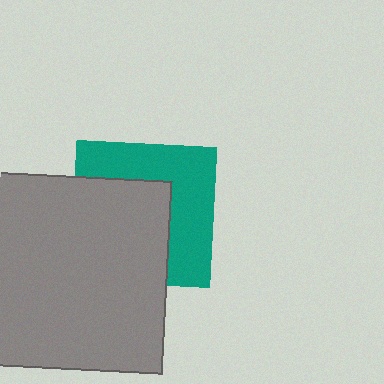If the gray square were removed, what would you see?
You would see the complete teal square.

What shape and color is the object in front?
The object in front is a gray square.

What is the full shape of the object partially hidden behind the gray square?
The partially hidden object is a teal square.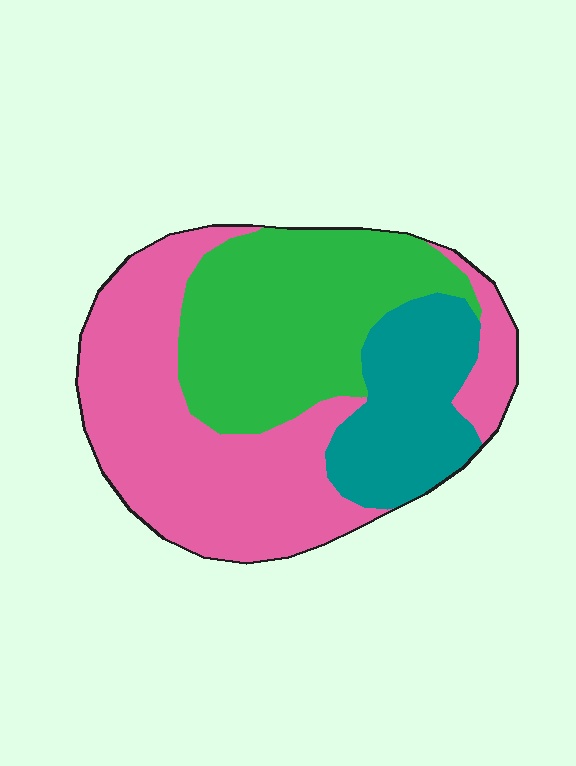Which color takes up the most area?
Pink, at roughly 45%.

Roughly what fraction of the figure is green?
Green takes up between a third and a half of the figure.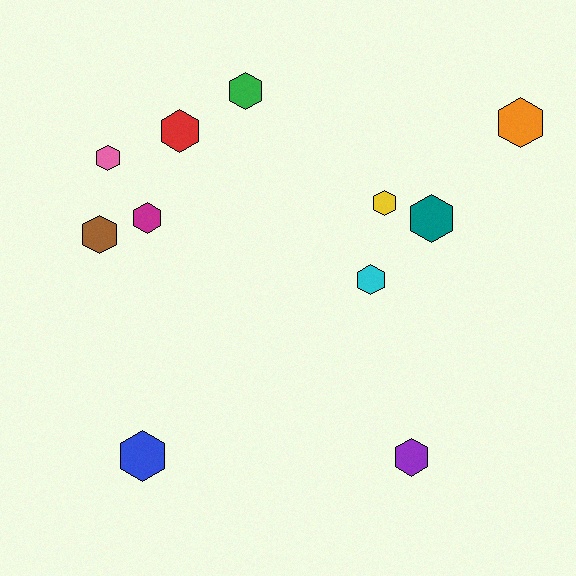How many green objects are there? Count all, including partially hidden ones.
There is 1 green object.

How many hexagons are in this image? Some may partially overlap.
There are 11 hexagons.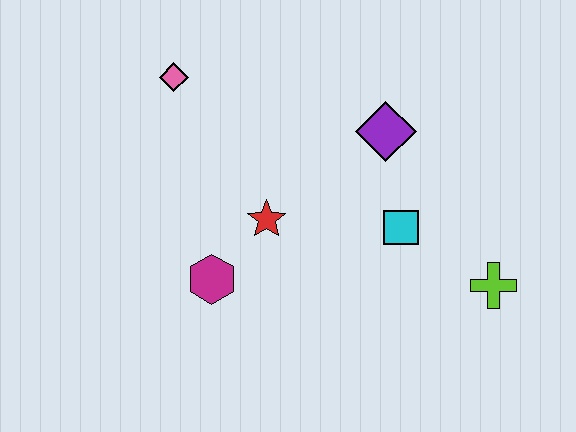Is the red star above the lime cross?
Yes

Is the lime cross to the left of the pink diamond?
No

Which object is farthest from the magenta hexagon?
The lime cross is farthest from the magenta hexagon.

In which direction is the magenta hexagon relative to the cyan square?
The magenta hexagon is to the left of the cyan square.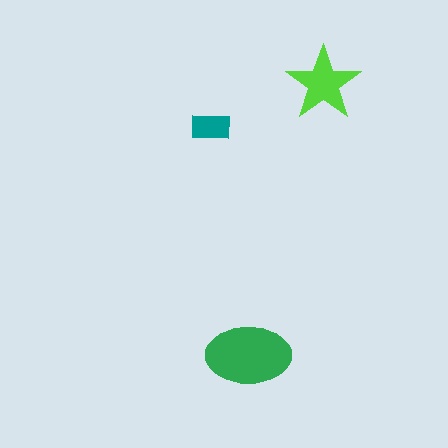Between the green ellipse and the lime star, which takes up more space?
The green ellipse.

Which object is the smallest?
The teal rectangle.